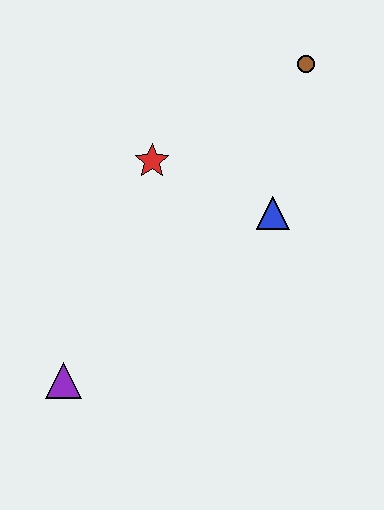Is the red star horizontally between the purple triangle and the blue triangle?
Yes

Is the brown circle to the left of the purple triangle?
No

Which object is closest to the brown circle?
The blue triangle is closest to the brown circle.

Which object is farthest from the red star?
The purple triangle is farthest from the red star.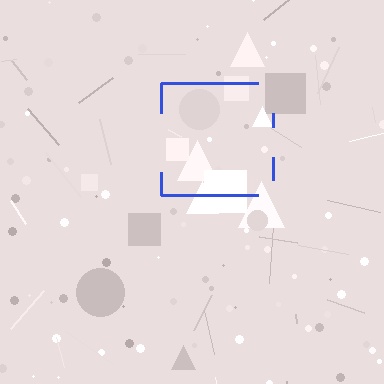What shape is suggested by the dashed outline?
The dashed outline suggests a square.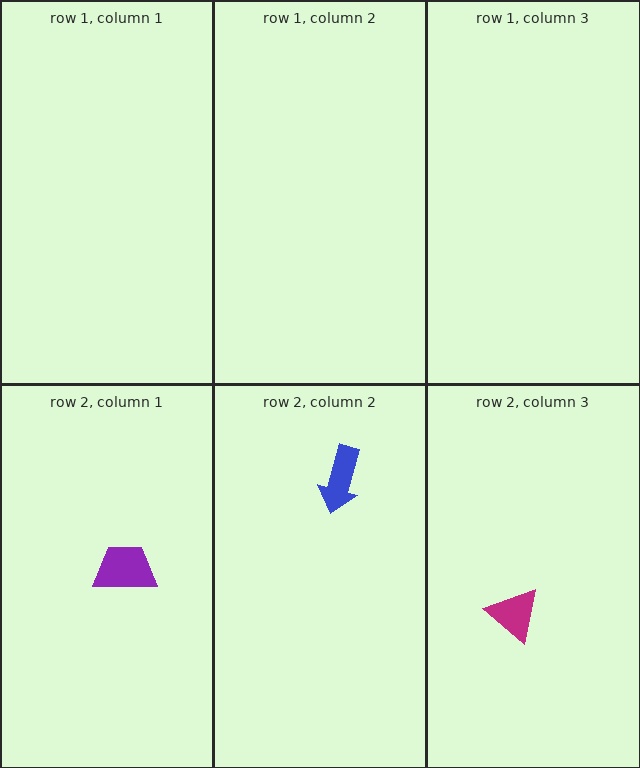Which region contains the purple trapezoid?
The row 2, column 1 region.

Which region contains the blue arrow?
The row 2, column 2 region.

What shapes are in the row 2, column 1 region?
The purple trapezoid.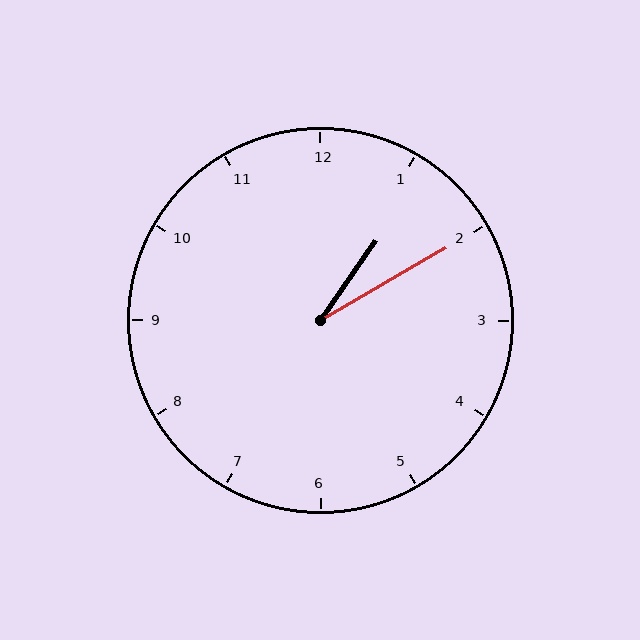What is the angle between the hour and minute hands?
Approximately 25 degrees.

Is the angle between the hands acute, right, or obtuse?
It is acute.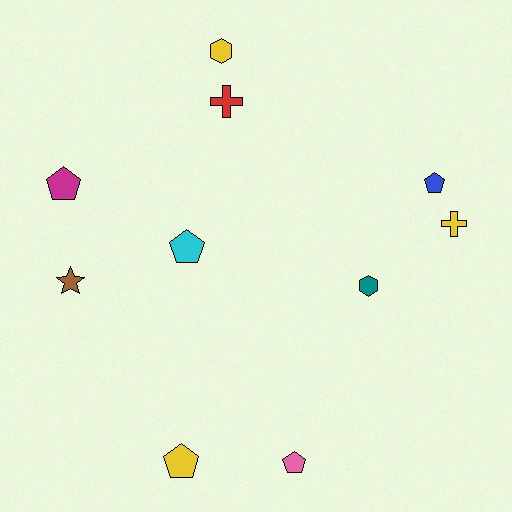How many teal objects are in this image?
There is 1 teal object.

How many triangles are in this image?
There are no triangles.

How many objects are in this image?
There are 10 objects.